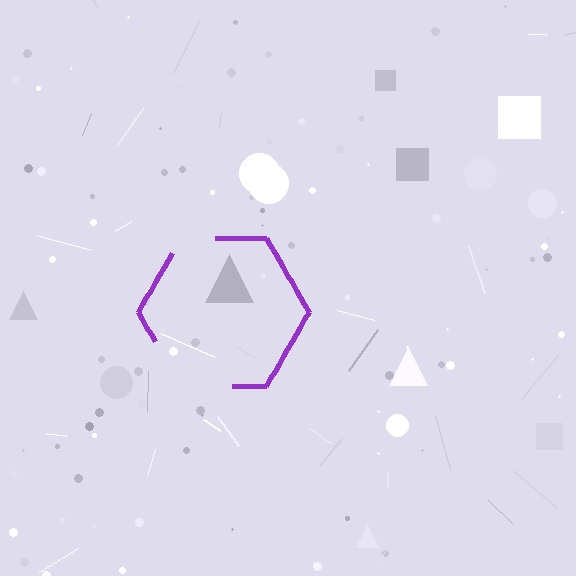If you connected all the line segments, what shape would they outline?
They would outline a hexagon.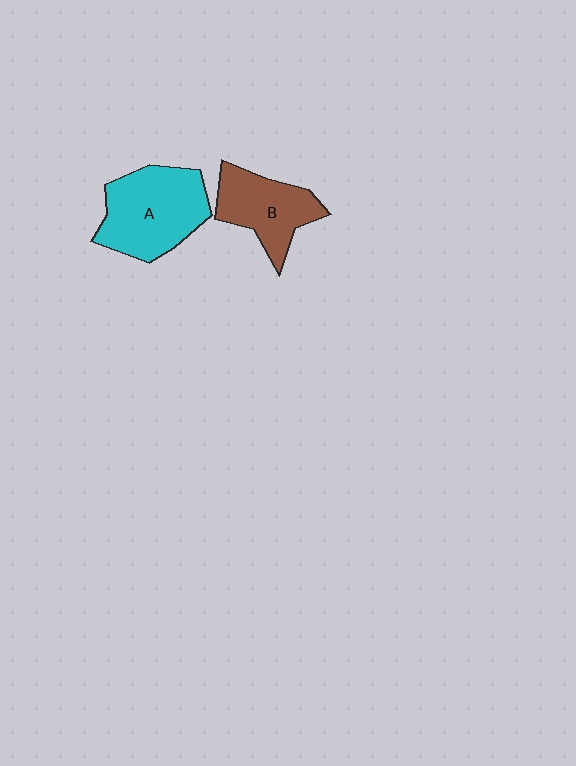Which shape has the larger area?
Shape A (cyan).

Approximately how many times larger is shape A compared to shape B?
Approximately 1.3 times.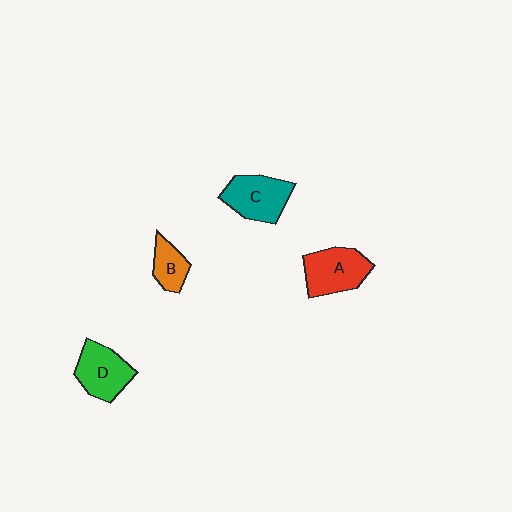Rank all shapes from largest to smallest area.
From largest to smallest: A (red), C (teal), D (green), B (orange).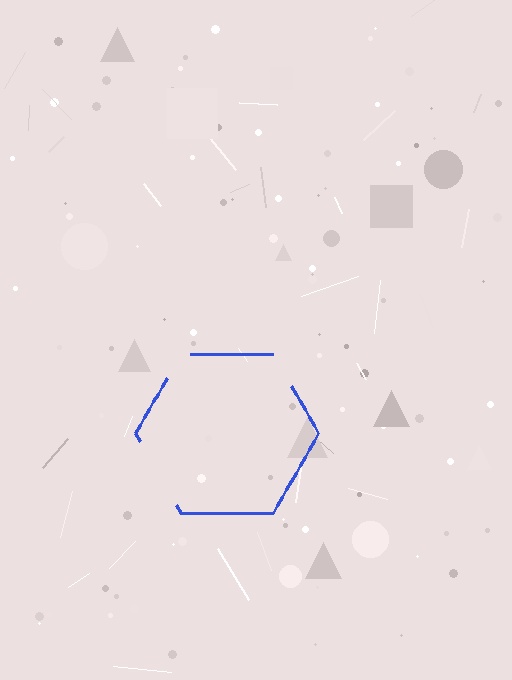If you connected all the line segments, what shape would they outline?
They would outline a hexagon.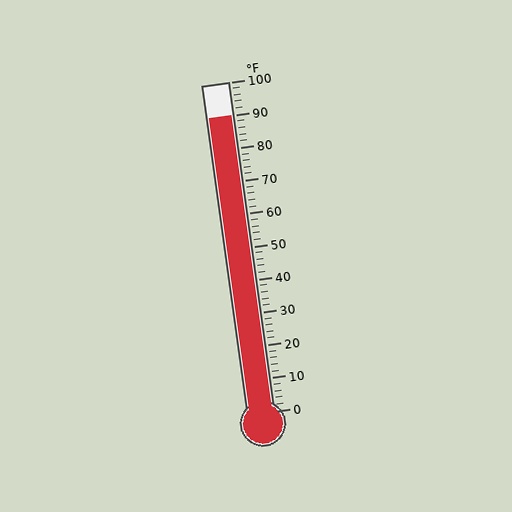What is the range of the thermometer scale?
The thermometer scale ranges from 0°F to 100°F.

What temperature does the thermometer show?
The thermometer shows approximately 90°F.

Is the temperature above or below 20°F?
The temperature is above 20°F.